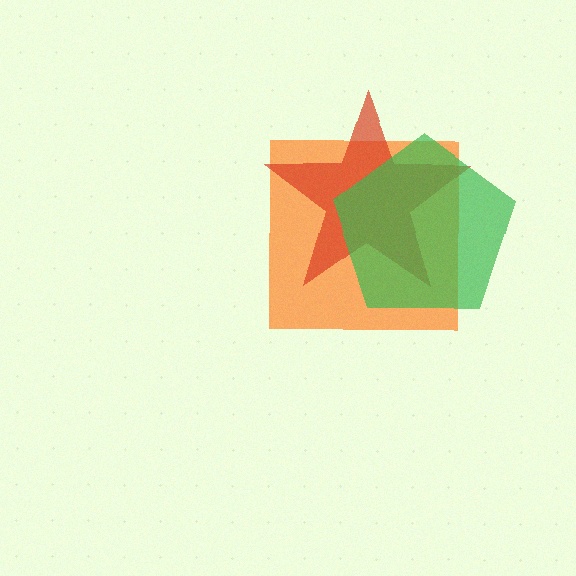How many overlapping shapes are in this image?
There are 3 overlapping shapes in the image.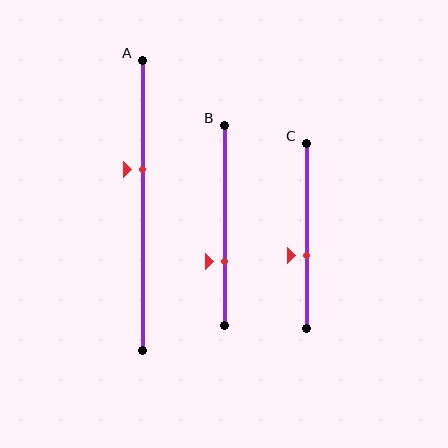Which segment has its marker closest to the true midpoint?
Segment C has its marker closest to the true midpoint.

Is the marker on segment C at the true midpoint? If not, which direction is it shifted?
No, the marker on segment C is shifted downward by about 10% of the segment length.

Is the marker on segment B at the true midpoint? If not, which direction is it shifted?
No, the marker on segment B is shifted downward by about 18% of the segment length.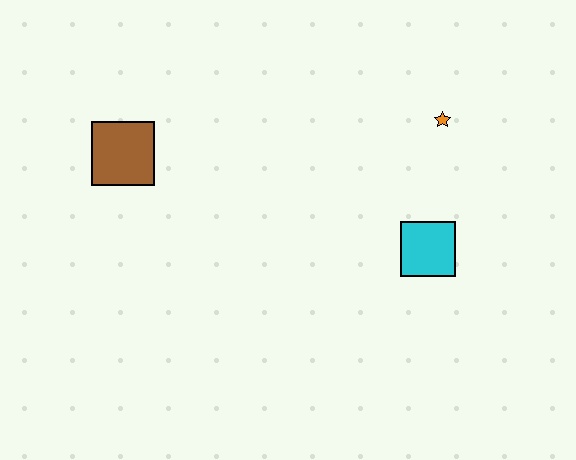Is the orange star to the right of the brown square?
Yes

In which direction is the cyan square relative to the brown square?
The cyan square is to the right of the brown square.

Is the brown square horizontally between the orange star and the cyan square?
No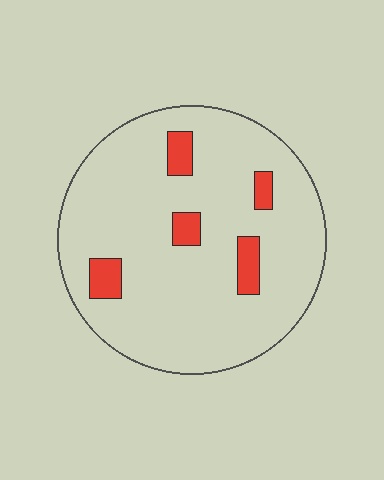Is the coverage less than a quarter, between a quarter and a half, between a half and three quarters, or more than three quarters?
Less than a quarter.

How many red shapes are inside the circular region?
5.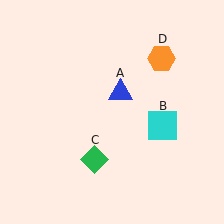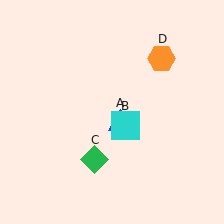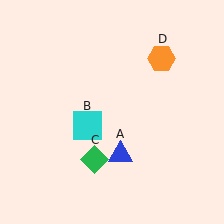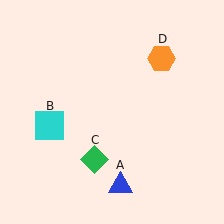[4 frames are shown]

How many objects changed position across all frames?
2 objects changed position: blue triangle (object A), cyan square (object B).